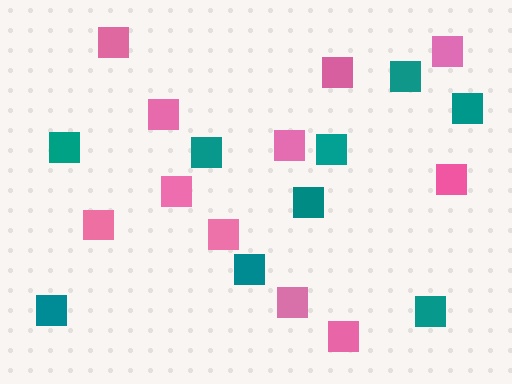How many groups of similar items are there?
There are 2 groups: one group of pink squares (11) and one group of teal squares (9).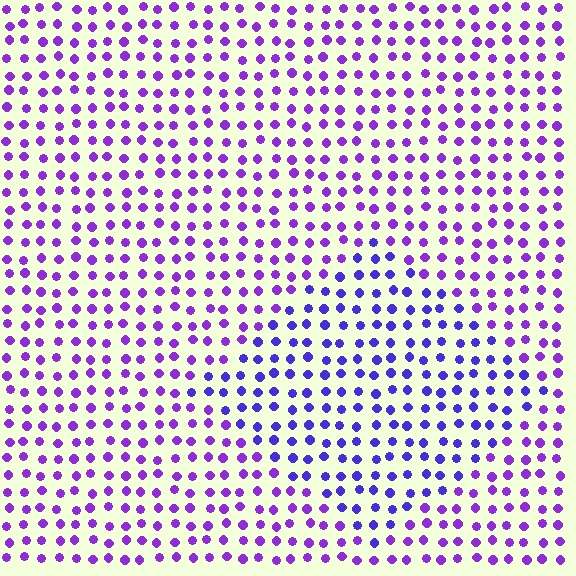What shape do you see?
I see a diamond.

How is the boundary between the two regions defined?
The boundary is defined purely by a slight shift in hue (about 25 degrees). Spacing, size, and orientation are identical on both sides.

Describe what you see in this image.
The image is filled with small purple elements in a uniform arrangement. A diamond-shaped region is visible where the elements are tinted to a slightly different hue, forming a subtle color boundary.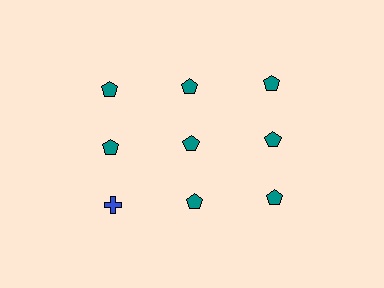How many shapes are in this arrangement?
There are 9 shapes arranged in a grid pattern.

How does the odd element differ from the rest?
It differs in both color (blue instead of teal) and shape (cross instead of pentagon).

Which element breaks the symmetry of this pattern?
The blue cross in the third row, leftmost column breaks the symmetry. All other shapes are teal pentagons.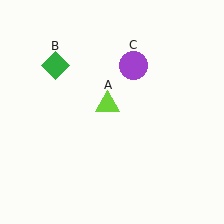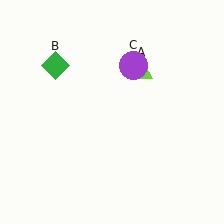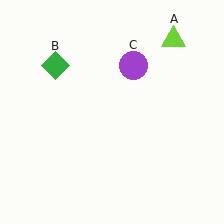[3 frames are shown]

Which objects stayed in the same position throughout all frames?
Green diamond (object B) and purple circle (object C) remained stationary.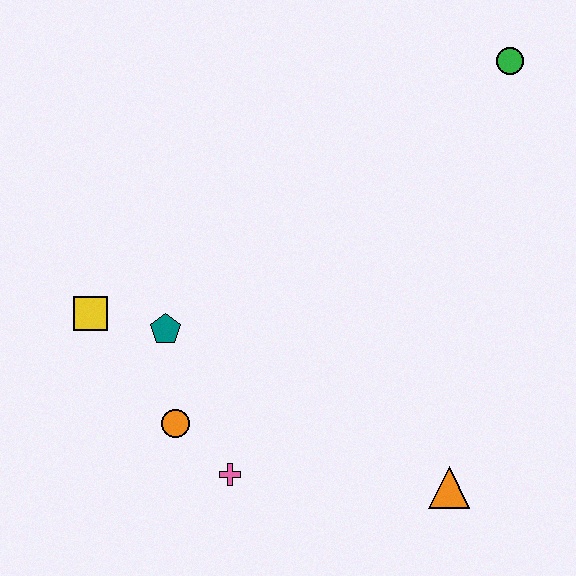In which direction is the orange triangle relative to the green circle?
The orange triangle is below the green circle.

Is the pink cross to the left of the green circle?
Yes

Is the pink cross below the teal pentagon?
Yes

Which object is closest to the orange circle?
The pink cross is closest to the orange circle.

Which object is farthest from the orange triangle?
The green circle is farthest from the orange triangle.